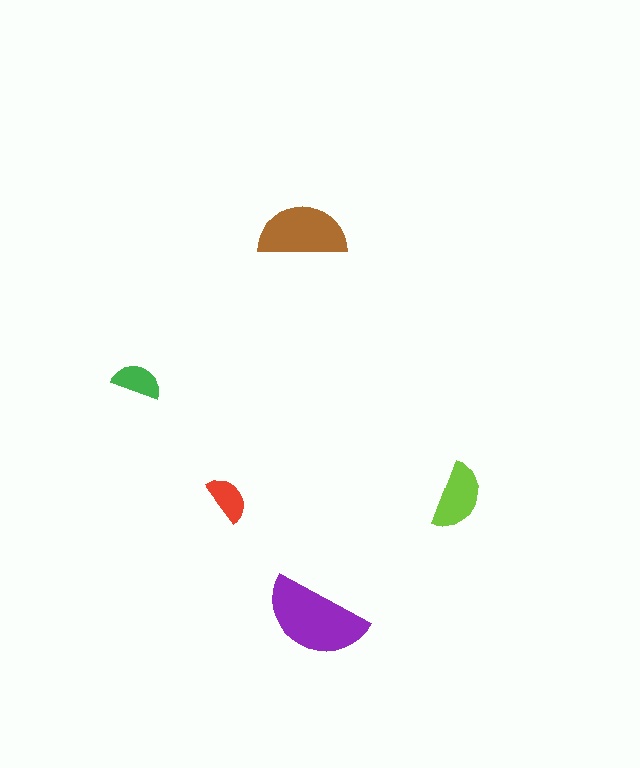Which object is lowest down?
The purple semicircle is bottommost.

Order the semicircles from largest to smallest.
the purple one, the brown one, the lime one, the green one, the red one.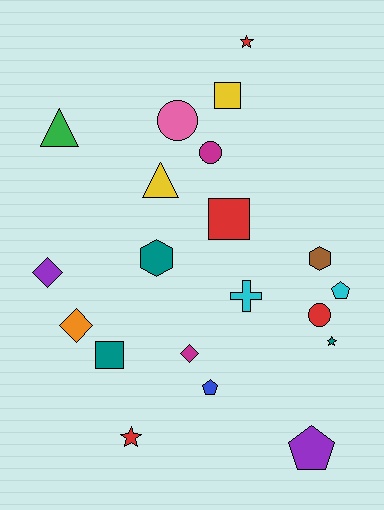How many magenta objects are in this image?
There are 2 magenta objects.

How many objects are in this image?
There are 20 objects.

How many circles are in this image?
There are 3 circles.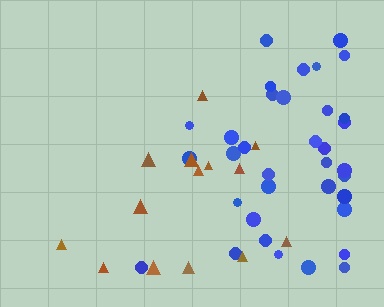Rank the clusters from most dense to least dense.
blue, brown.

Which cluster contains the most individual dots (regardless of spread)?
Blue (35).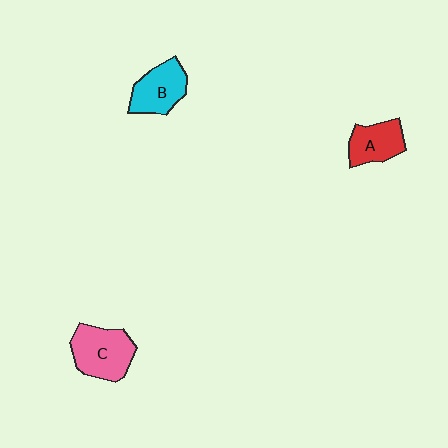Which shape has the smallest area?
Shape A (red).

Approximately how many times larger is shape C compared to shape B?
Approximately 1.2 times.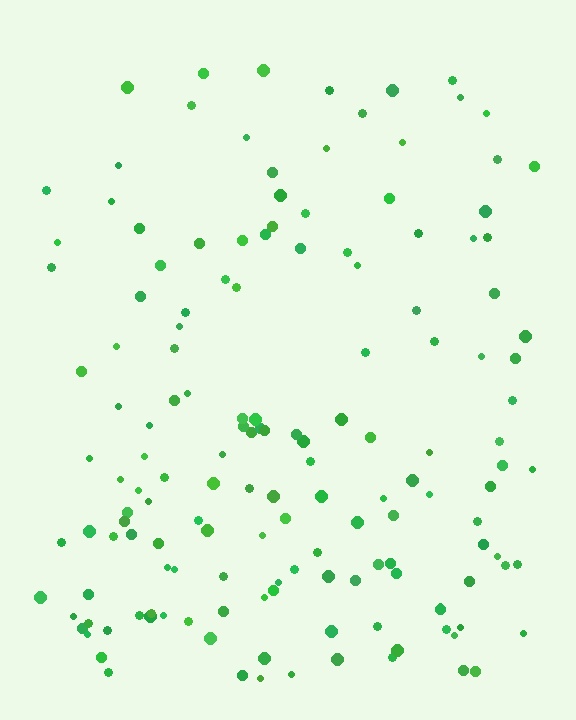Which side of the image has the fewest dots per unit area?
The top.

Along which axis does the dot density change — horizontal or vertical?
Vertical.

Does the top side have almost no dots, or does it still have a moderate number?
Still a moderate number, just noticeably fewer than the bottom.